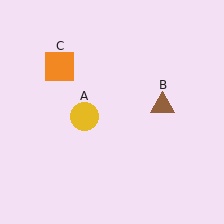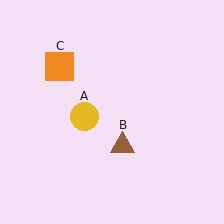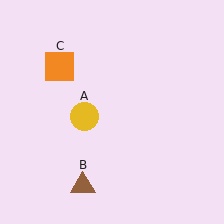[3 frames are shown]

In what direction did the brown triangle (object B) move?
The brown triangle (object B) moved down and to the left.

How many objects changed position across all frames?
1 object changed position: brown triangle (object B).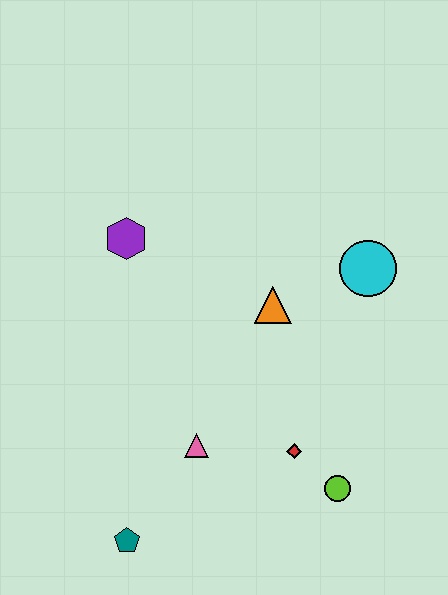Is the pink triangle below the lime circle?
No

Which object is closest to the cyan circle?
The orange triangle is closest to the cyan circle.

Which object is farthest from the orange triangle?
The teal pentagon is farthest from the orange triangle.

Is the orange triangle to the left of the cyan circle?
Yes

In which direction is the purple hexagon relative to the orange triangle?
The purple hexagon is to the left of the orange triangle.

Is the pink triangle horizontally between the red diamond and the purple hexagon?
Yes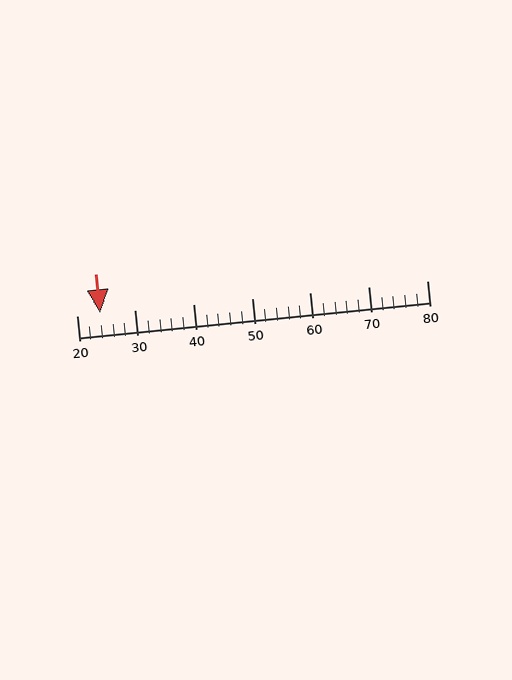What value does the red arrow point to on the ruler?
The red arrow points to approximately 24.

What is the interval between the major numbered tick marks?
The major tick marks are spaced 10 units apart.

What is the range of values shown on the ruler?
The ruler shows values from 20 to 80.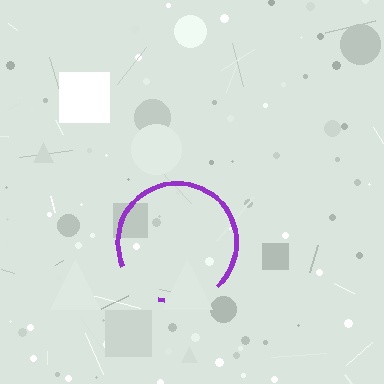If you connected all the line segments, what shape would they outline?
They would outline a circle.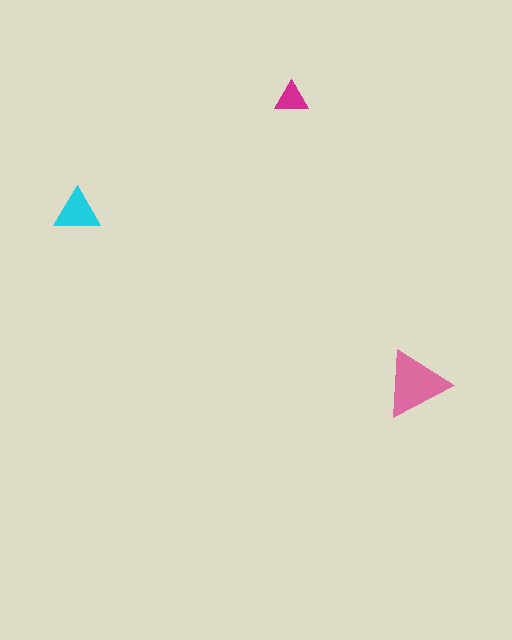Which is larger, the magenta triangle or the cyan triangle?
The cyan one.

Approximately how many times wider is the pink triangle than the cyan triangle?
About 1.5 times wider.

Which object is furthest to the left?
The cyan triangle is leftmost.